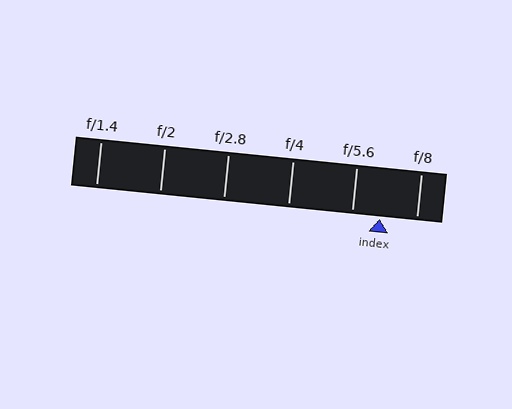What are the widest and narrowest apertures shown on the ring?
The widest aperture shown is f/1.4 and the narrowest is f/8.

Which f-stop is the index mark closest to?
The index mark is closest to f/5.6.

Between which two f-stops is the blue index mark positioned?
The index mark is between f/5.6 and f/8.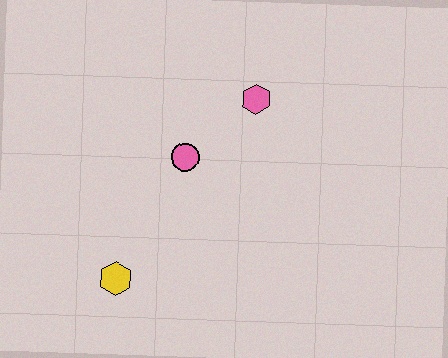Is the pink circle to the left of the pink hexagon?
Yes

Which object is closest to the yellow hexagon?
The pink circle is closest to the yellow hexagon.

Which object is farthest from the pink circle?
The yellow hexagon is farthest from the pink circle.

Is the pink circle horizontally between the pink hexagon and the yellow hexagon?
Yes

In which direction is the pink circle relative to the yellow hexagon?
The pink circle is above the yellow hexagon.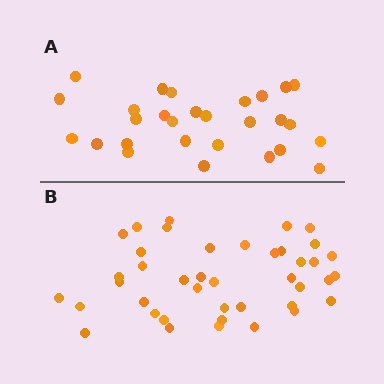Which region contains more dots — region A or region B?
Region B (the bottom region) has more dots.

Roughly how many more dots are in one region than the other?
Region B has approximately 15 more dots than region A.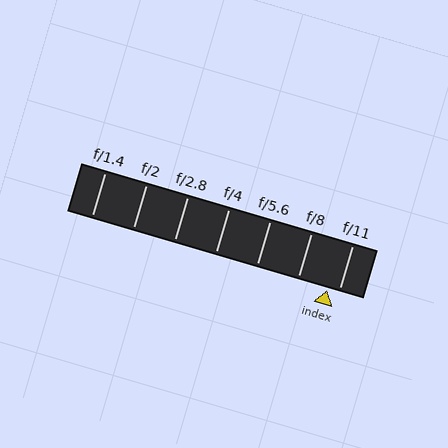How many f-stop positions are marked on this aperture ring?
There are 7 f-stop positions marked.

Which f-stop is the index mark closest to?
The index mark is closest to f/11.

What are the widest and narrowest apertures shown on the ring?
The widest aperture shown is f/1.4 and the narrowest is f/11.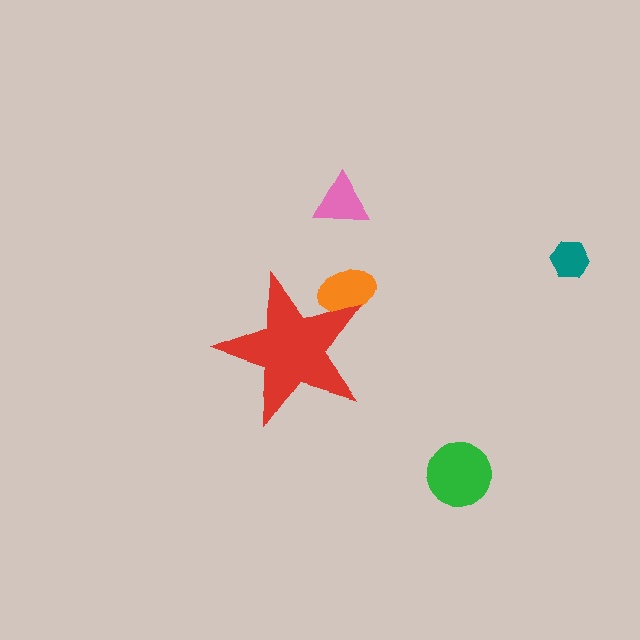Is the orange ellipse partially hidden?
Yes, the orange ellipse is partially hidden behind the red star.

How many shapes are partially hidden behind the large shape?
1 shape is partially hidden.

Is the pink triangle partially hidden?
No, the pink triangle is fully visible.